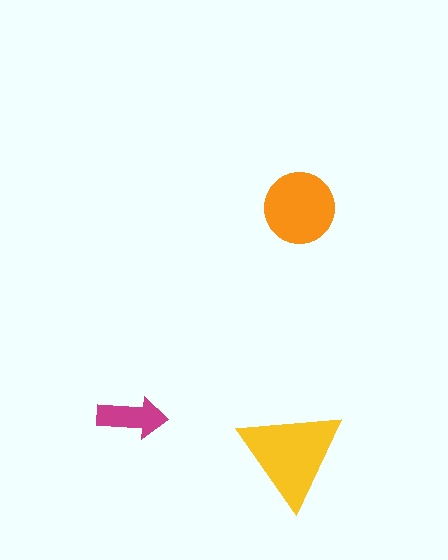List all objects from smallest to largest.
The magenta arrow, the orange circle, the yellow triangle.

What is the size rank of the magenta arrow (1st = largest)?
3rd.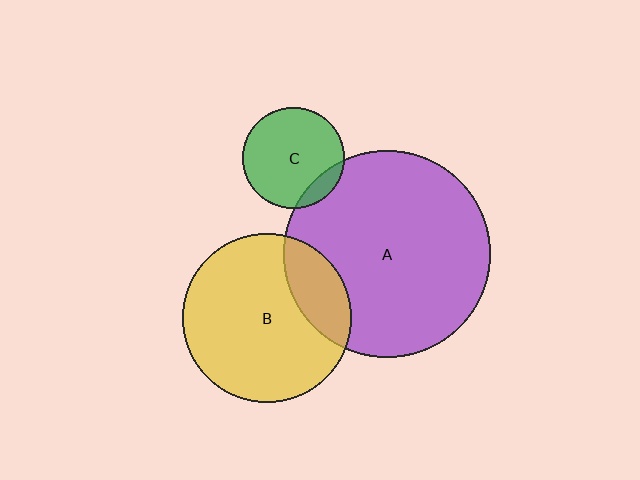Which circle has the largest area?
Circle A (purple).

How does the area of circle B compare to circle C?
Approximately 2.8 times.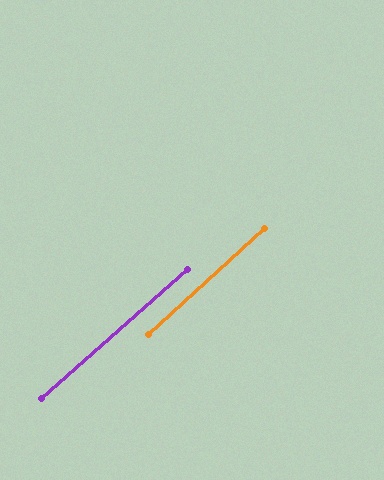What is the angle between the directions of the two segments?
Approximately 1 degree.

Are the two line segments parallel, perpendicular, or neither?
Parallel — their directions differ by only 1.2°.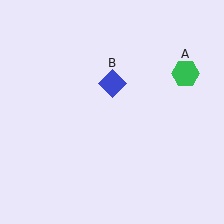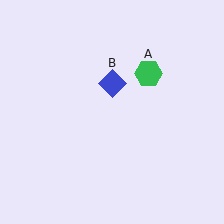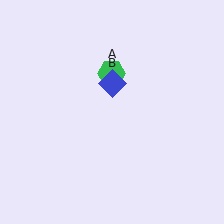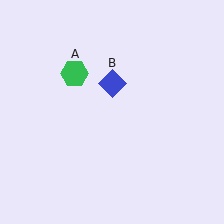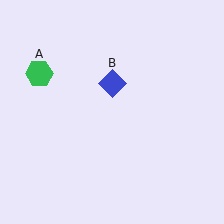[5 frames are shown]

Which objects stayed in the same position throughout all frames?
Blue diamond (object B) remained stationary.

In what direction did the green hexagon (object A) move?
The green hexagon (object A) moved left.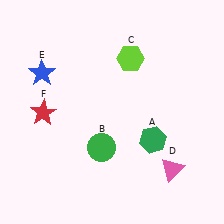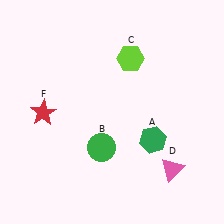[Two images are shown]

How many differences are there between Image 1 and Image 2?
There is 1 difference between the two images.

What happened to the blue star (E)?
The blue star (E) was removed in Image 2. It was in the top-left area of Image 1.